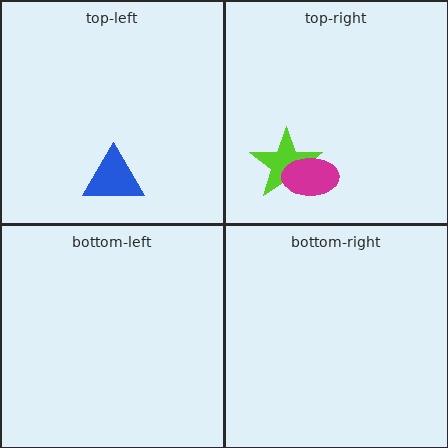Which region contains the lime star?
The top-right region.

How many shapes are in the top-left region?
1.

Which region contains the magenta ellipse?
The top-right region.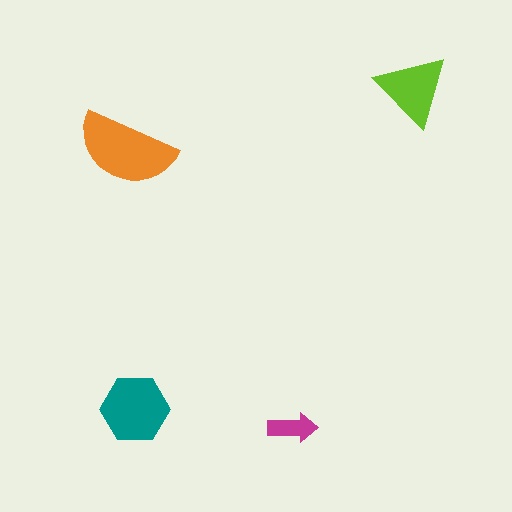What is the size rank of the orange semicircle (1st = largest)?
1st.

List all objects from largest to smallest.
The orange semicircle, the teal hexagon, the lime triangle, the magenta arrow.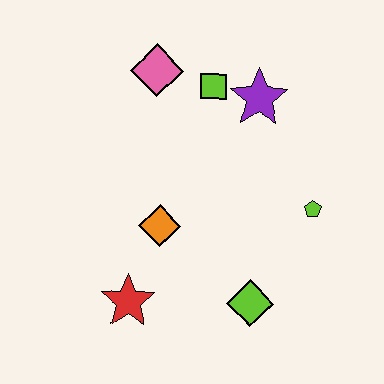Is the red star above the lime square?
No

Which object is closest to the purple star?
The lime square is closest to the purple star.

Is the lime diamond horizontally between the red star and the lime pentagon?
Yes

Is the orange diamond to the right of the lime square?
No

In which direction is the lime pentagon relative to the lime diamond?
The lime pentagon is above the lime diamond.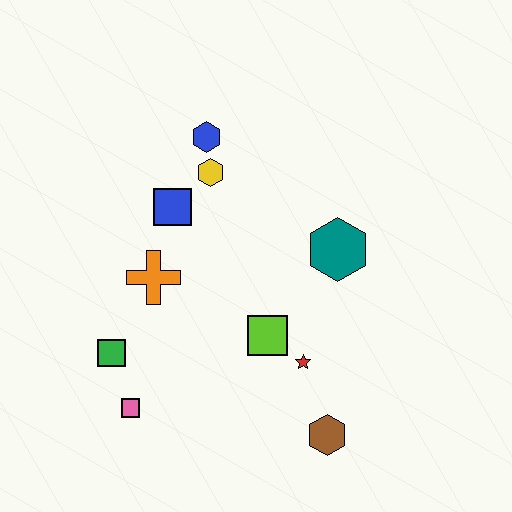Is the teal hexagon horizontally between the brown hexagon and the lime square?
No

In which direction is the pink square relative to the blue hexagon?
The pink square is below the blue hexagon.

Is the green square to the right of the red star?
No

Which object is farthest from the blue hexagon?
The brown hexagon is farthest from the blue hexagon.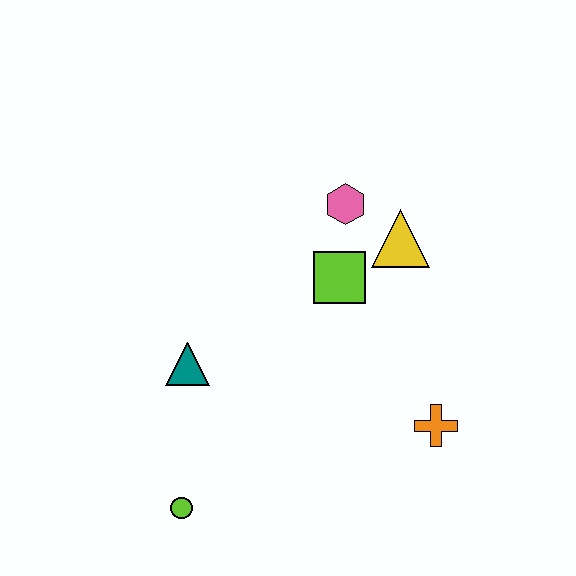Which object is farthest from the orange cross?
The lime circle is farthest from the orange cross.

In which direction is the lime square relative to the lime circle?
The lime square is above the lime circle.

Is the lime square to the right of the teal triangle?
Yes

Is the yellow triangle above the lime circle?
Yes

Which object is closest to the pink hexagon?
The yellow triangle is closest to the pink hexagon.